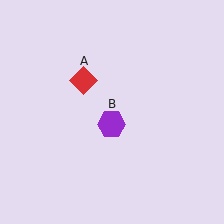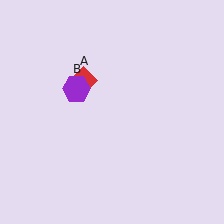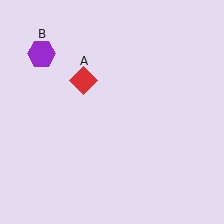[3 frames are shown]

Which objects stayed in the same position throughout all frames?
Red diamond (object A) remained stationary.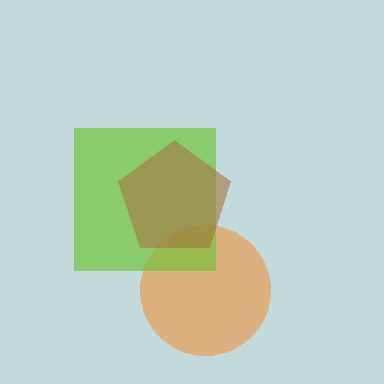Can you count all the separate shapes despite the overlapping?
Yes, there are 3 separate shapes.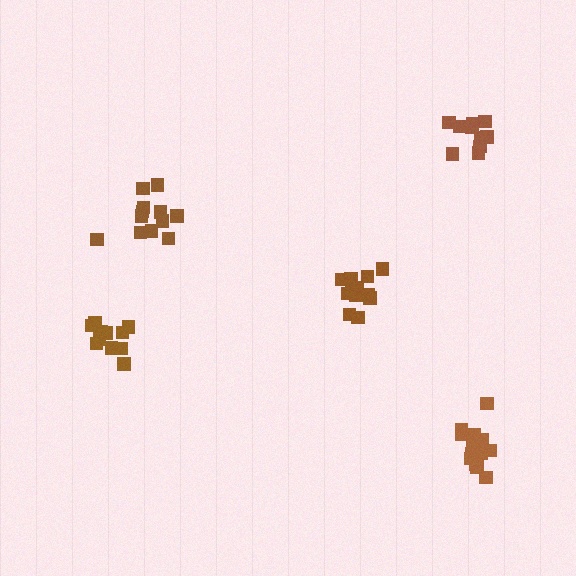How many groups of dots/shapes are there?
There are 5 groups.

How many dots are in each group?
Group 1: 14 dots, Group 2: 12 dots, Group 3: 13 dots, Group 4: 11 dots, Group 5: 10 dots (60 total).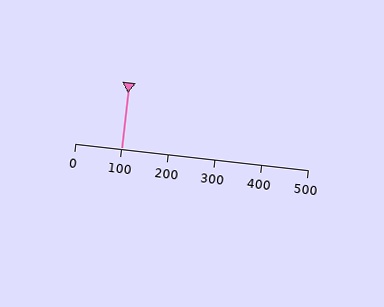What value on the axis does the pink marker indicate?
The marker indicates approximately 100.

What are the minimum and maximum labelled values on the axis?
The axis runs from 0 to 500.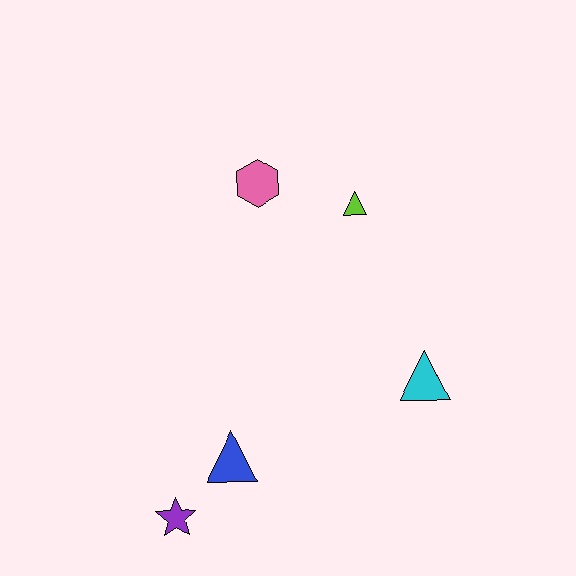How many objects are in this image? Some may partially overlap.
There are 5 objects.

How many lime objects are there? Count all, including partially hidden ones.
There is 1 lime object.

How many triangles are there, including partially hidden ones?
There are 3 triangles.